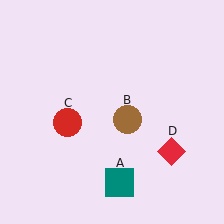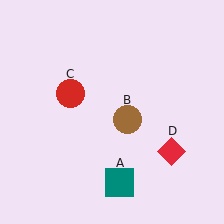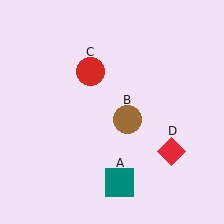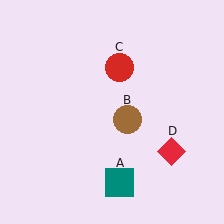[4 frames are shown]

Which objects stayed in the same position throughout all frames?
Teal square (object A) and brown circle (object B) and red diamond (object D) remained stationary.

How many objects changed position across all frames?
1 object changed position: red circle (object C).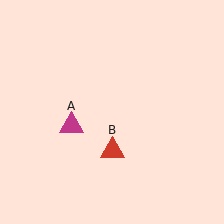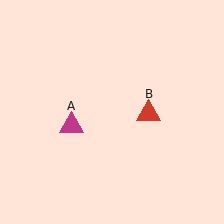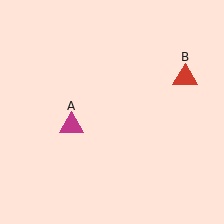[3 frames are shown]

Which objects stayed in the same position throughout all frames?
Magenta triangle (object A) remained stationary.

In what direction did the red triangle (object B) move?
The red triangle (object B) moved up and to the right.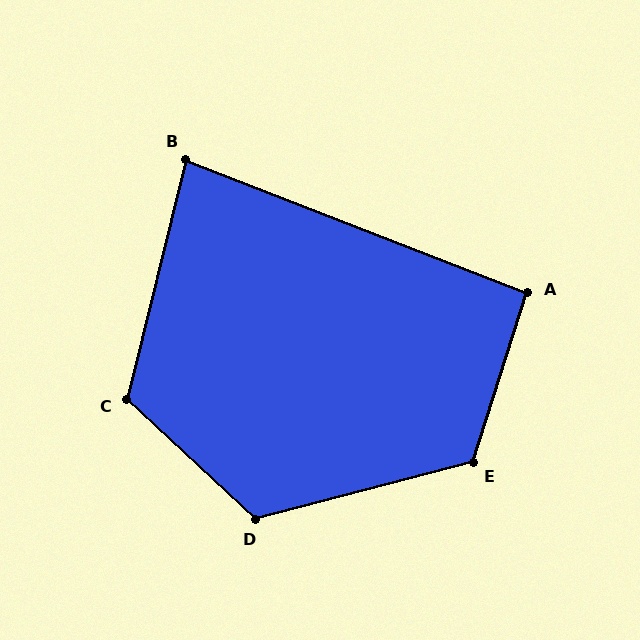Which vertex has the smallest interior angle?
B, at approximately 83 degrees.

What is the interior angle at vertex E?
Approximately 122 degrees (obtuse).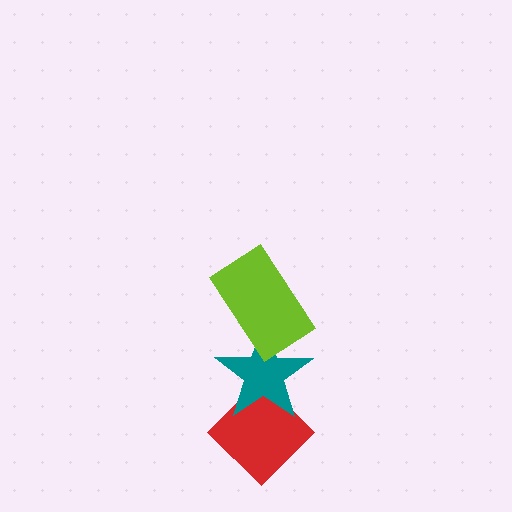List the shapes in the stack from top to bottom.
From top to bottom: the lime rectangle, the teal star, the red diamond.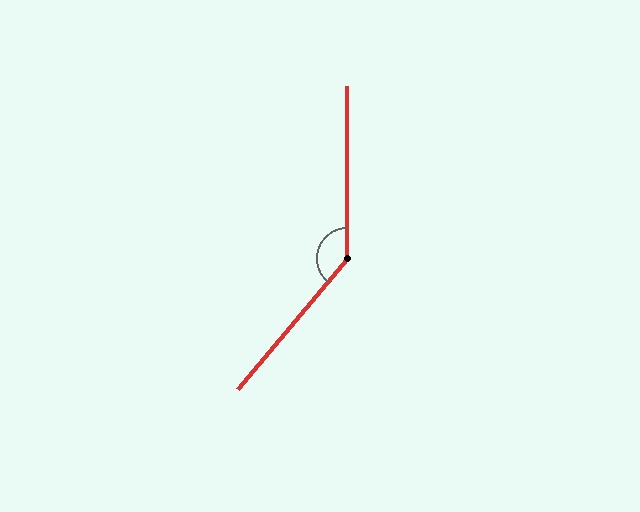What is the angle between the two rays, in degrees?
Approximately 140 degrees.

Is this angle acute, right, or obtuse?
It is obtuse.